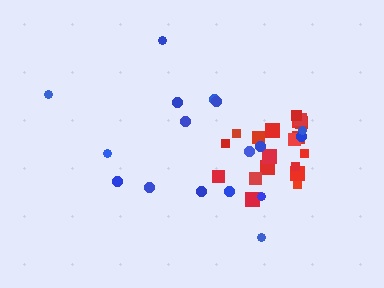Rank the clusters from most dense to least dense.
red, blue.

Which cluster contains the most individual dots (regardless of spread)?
Red (19).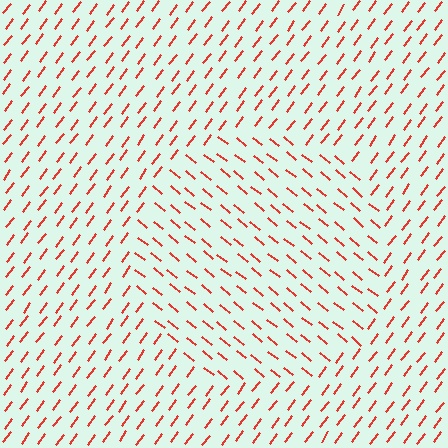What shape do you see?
I see a circle.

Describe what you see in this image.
The image is filled with small red line segments. A circle region in the image has lines oriented differently from the surrounding lines, creating a visible texture boundary.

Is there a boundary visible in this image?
Yes, there is a texture boundary formed by a change in line orientation.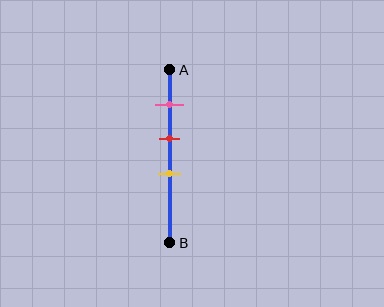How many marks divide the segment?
There are 3 marks dividing the segment.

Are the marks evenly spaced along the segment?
Yes, the marks are approximately evenly spaced.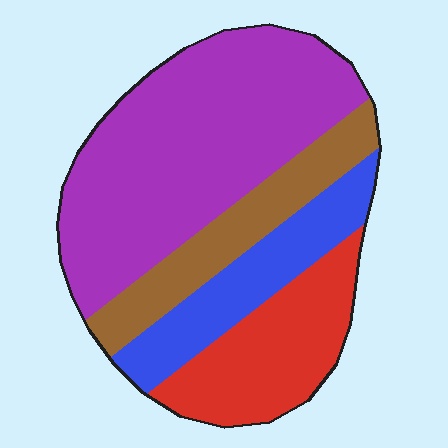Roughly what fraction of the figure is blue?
Blue covers 16% of the figure.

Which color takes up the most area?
Purple, at roughly 45%.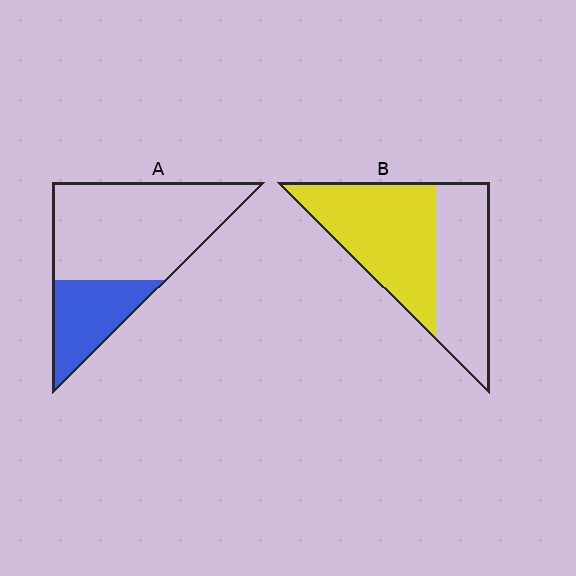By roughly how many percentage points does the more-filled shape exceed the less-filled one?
By roughly 25 percentage points (B over A).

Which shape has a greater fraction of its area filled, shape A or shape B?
Shape B.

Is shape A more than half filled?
No.